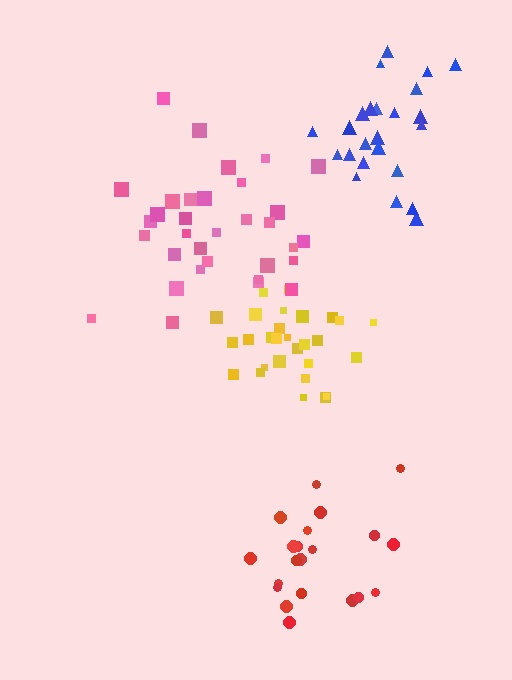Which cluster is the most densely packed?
Yellow.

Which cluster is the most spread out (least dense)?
Pink.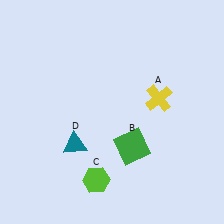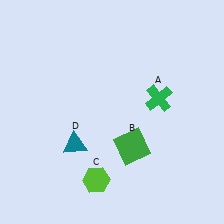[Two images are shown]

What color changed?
The cross (A) changed from yellow in Image 1 to green in Image 2.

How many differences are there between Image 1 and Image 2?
There is 1 difference between the two images.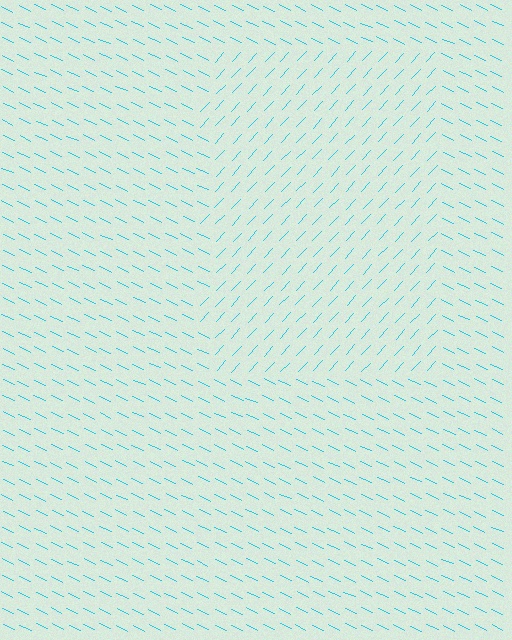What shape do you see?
I see a rectangle.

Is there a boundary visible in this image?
Yes, there is a texture boundary formed by a change in line orientation.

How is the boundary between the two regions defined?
The boundary is defined purely by a change in line orientation (approximately 72 degrees difference). All lines are the same color and thickness.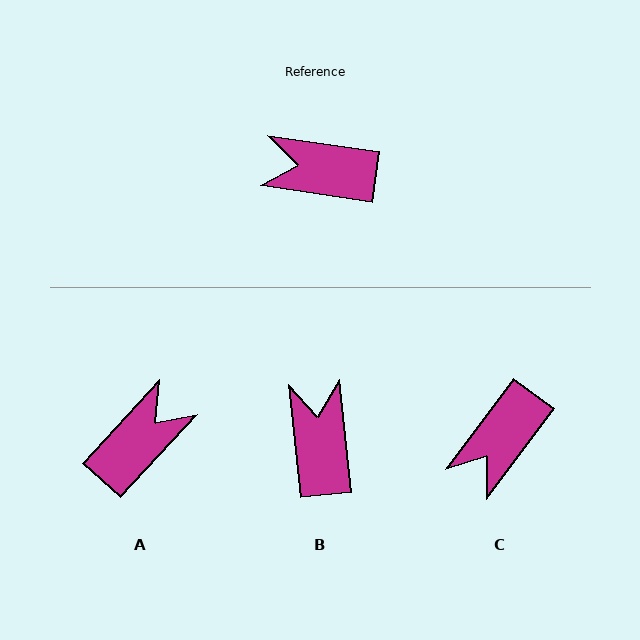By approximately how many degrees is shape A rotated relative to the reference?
Approximately 124 degrees clockwise.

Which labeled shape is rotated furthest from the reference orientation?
A, about 124 degrees away.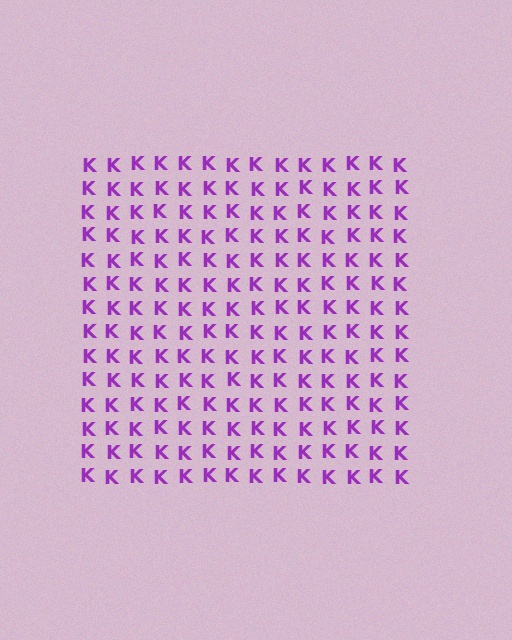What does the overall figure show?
The overall figure shows a square.